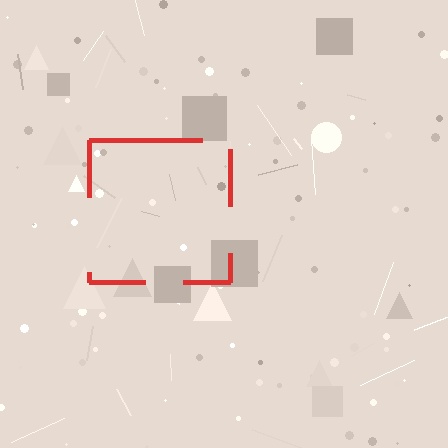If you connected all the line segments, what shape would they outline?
They would outline a square.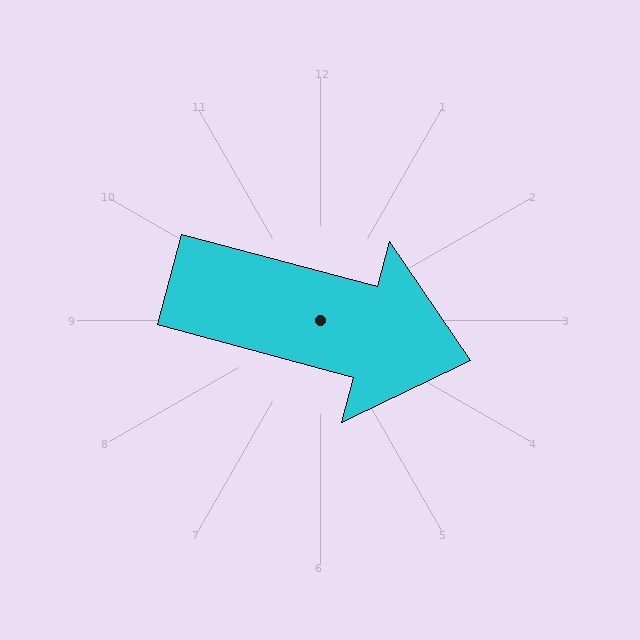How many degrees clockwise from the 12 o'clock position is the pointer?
Approximately 105 degrees.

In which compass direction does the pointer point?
East.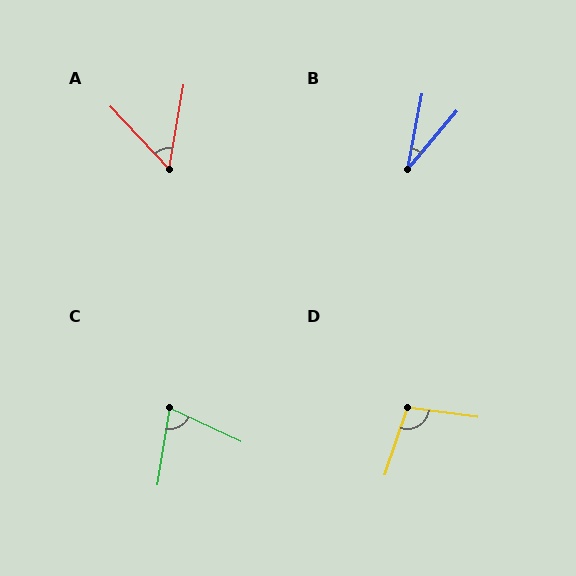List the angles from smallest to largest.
B (29°), A (53°), C (74°), D (101°).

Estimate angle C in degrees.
Approximately 74 degrees.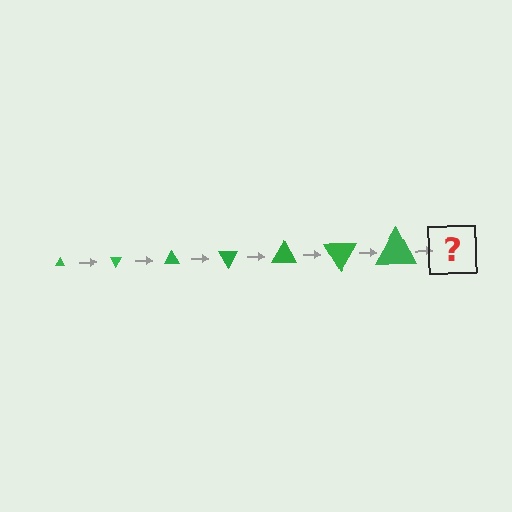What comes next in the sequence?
The next element should be a triangle, larger than the previous one and rotated 420 degrees from the start.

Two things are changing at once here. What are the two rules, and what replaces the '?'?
The two rules are that the triangle grows larger each step and it rotates 60 degrees each step. The '?' should be a triangle, larger than the previous one and rotated 420 degrees from the start.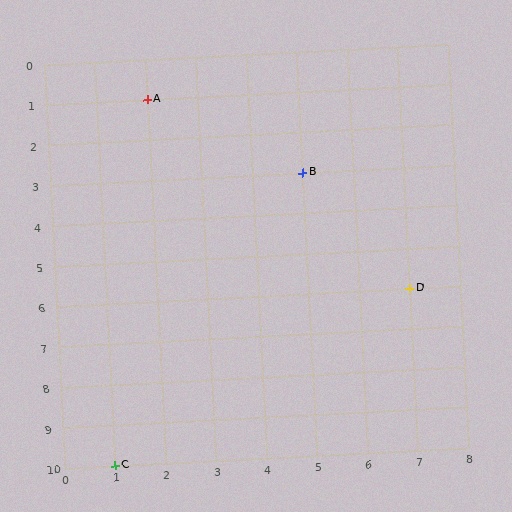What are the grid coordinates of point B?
Point B is at grid coordinates (5, 3).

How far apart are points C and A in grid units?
Points C and A are 1 column and 9 rows apart (about 9.1 grid units diagonally).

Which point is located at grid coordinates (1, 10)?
Point C is at (1, 10).